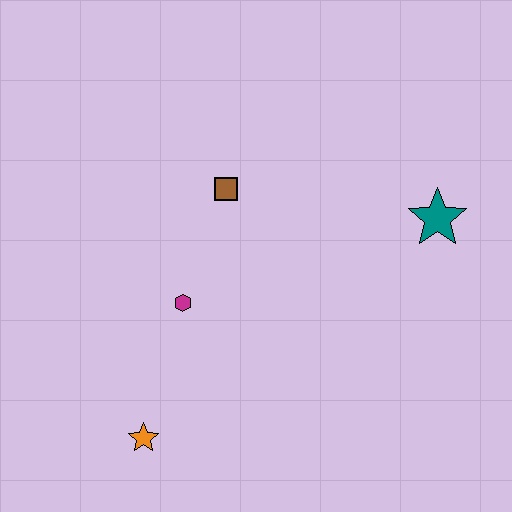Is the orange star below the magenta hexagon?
Yes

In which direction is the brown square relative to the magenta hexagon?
The brown square is above the magenta hexagon.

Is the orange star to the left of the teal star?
Yes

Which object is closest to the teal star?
The brown square is closest to the teal star.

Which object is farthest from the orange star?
The teal star is farthest from the orange star.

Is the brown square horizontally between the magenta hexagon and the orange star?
No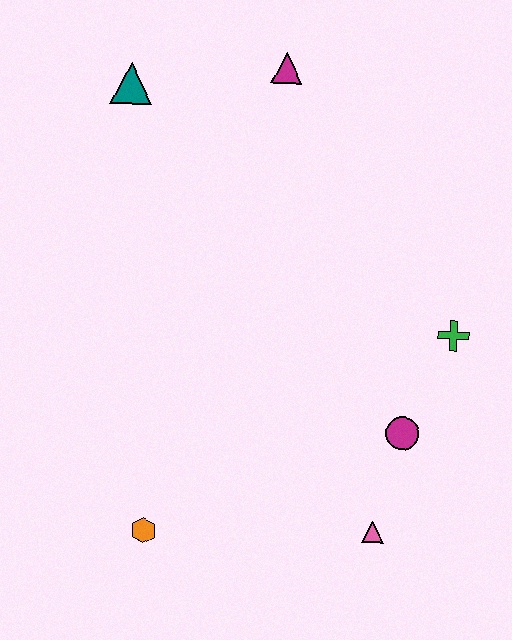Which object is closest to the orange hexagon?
The pink triangle is closest to the orange hexagon.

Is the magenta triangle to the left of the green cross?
Yes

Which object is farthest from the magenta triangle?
The orange hexagon is farthest from the magenta triangle.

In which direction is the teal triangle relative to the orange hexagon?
The teal triangle is above the orange hexagon.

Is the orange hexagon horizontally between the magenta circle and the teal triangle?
Yes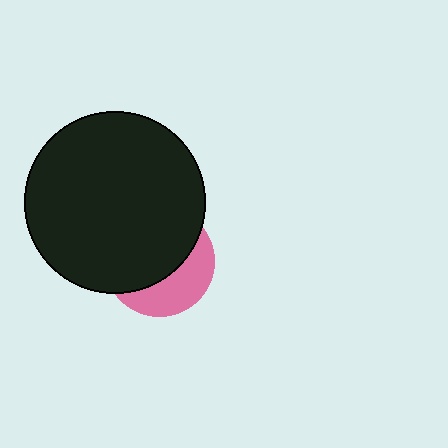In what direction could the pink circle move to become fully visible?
The pink circle could move toward the lower-right. That would shift it out from behind the black circle entirely.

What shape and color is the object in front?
The object in front is a black circle.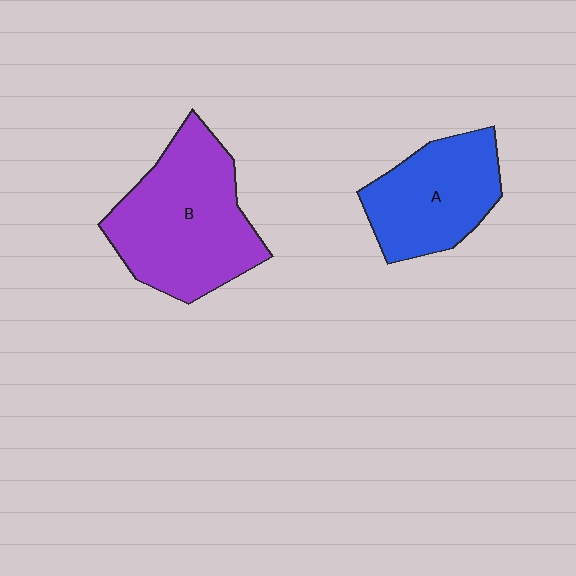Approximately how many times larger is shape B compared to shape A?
Approximately 1.4 times.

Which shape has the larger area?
Shape B (purple).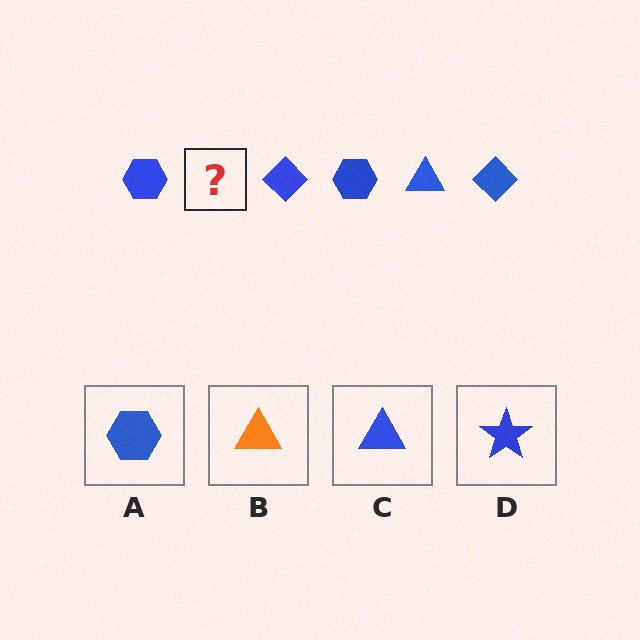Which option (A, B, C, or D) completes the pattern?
C.